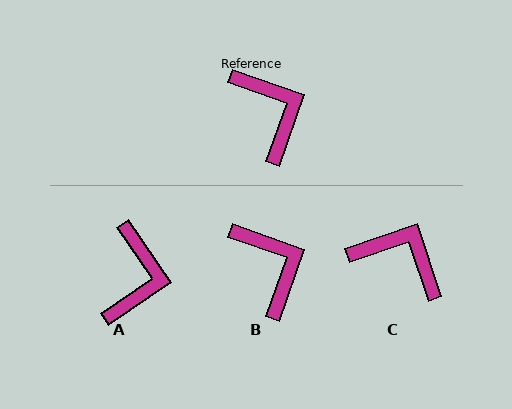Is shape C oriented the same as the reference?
No, it is off by about 38 degrees.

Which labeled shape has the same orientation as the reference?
B.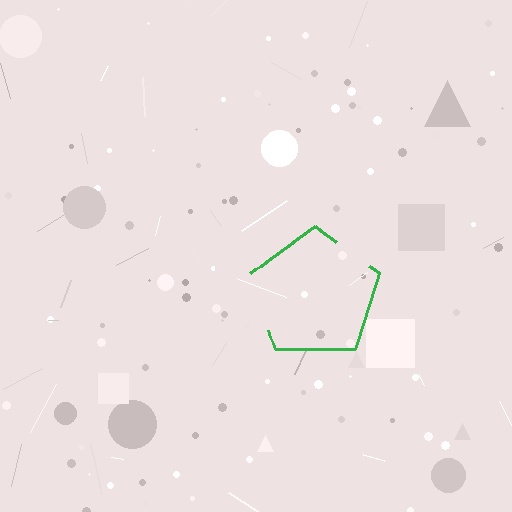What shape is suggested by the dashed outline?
The dashed outline suggests a pentagon.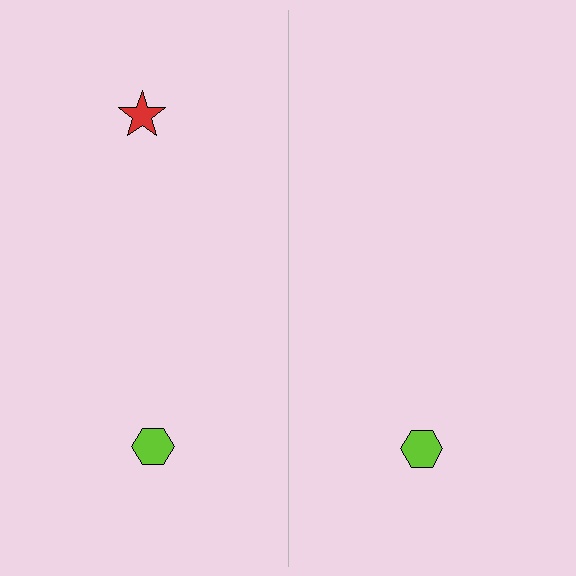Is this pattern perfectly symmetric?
No, the pattern is not perfectly symmetric. A red star is missing from the right side.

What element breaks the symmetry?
A red star is missing from the right side.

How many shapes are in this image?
There are 3 shapes in this image.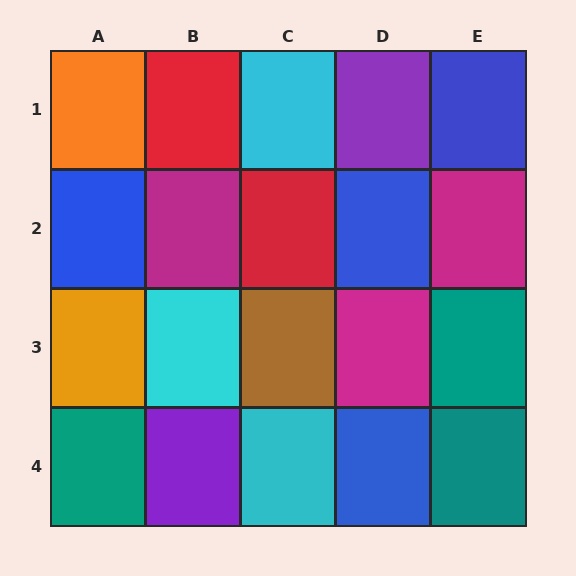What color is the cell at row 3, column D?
Magenta.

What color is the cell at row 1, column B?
Red.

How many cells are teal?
3 cells are teal.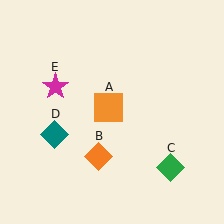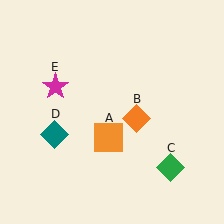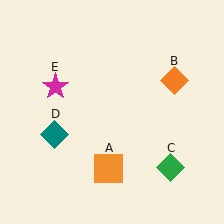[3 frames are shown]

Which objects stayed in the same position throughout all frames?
Green diamond (object C) and teal diamond (object D) and magenta star (object E) remained stationary.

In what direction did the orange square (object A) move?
The orange square (object A) moved down.